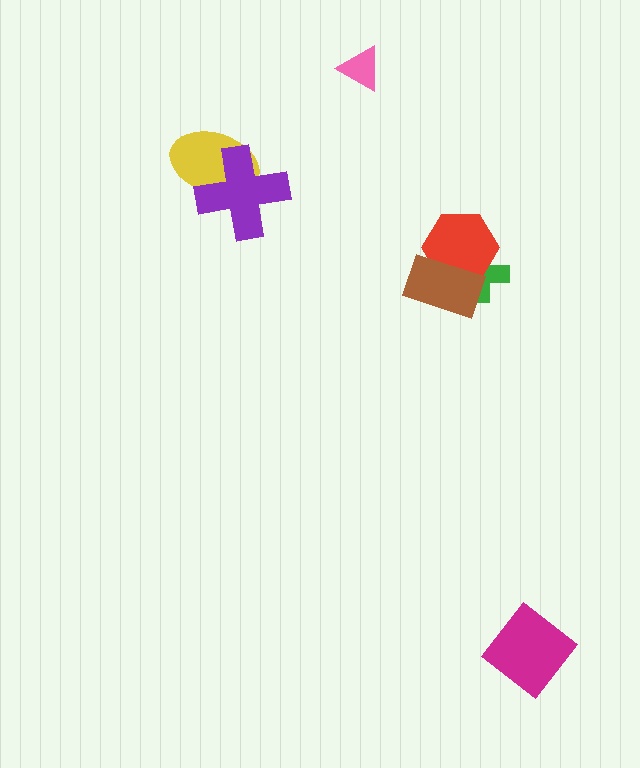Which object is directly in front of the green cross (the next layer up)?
The red hexagon is directly in front of the green cross.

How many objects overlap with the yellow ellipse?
1 object overlaps with the yellow ellipse.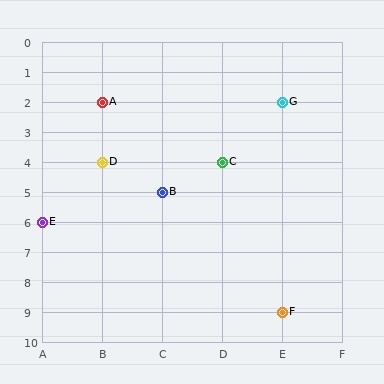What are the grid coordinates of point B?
Point B is at grid coordinates (C, 5).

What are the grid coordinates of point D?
Point D is at grid coordinates (B, 4).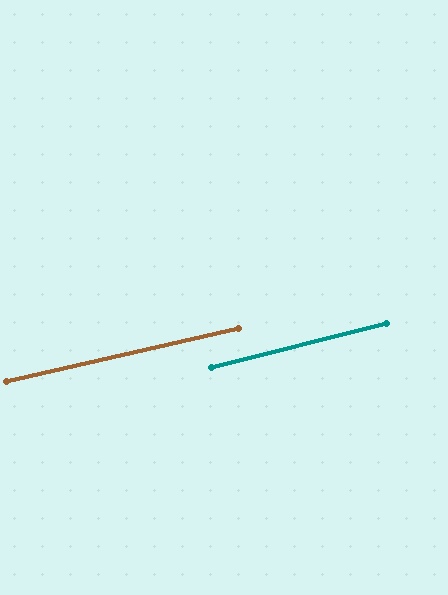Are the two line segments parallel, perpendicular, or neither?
Parallel — their directions differ by only 1.2°.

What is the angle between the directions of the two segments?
Approximately 1 degree.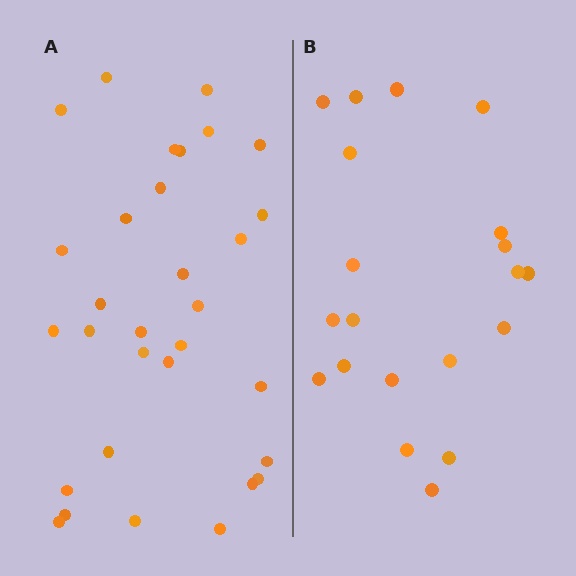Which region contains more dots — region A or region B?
Region A (the left region) has more dots.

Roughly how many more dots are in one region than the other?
Region A has roughly 12 or so more dots than region B.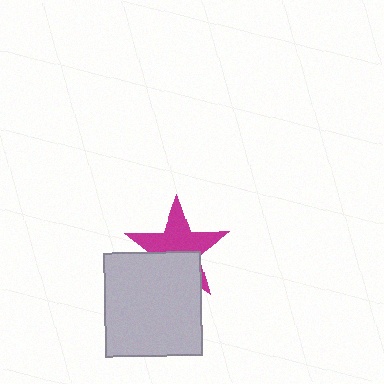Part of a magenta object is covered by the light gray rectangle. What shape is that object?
It is a star.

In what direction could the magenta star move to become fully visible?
The magenta star could move up. That would shift it out from behind the light gray rectangle entirely.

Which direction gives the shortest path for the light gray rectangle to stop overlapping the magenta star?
Moving down gives the shortest separation.